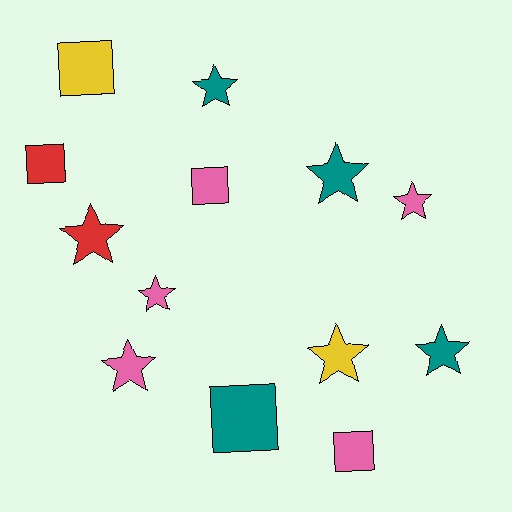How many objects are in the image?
There are 13 objects.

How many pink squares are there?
There are 2 pink squares.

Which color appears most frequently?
Pink, with 5 objects.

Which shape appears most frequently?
Star, with 8 objects.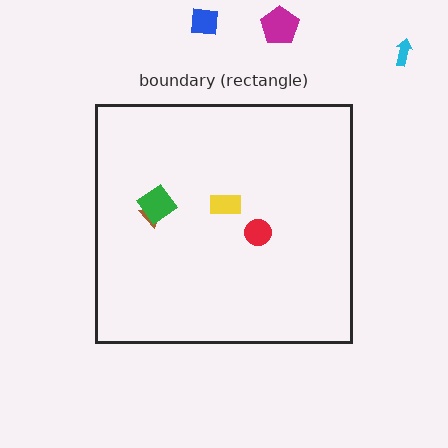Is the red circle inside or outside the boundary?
Inside.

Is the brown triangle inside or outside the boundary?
Inside.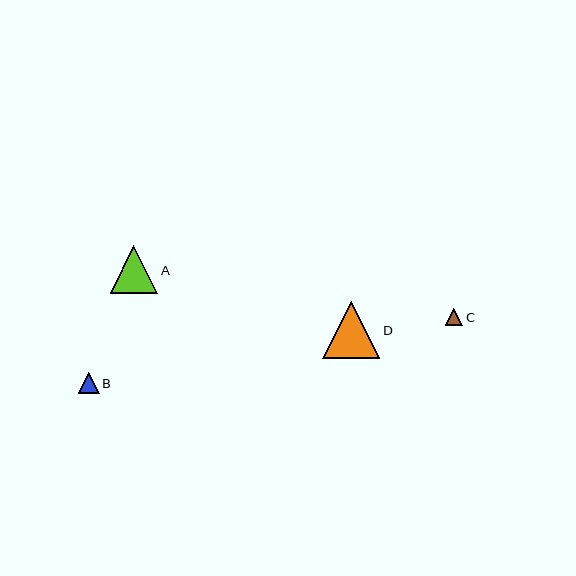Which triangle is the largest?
Triangle D is the largest with a size of approximately 57 pixels.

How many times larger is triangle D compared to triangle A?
Triangle D is approximately 1.2 times the size of triangle A.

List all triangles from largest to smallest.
From largest to smallest: D, A, B, C.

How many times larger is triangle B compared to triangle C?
Triangle B is approximately 1.2 times the size of triangle C.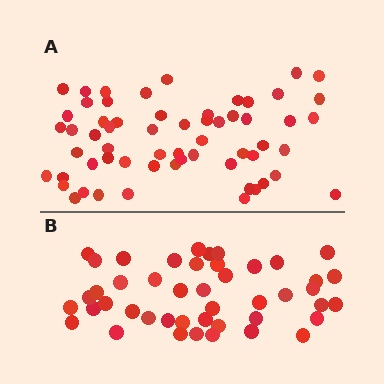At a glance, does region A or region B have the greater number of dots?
Region A (the top region) has more dots.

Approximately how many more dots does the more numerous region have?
Region A has approximately 15 more dots than region B.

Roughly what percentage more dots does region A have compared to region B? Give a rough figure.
About 35% more.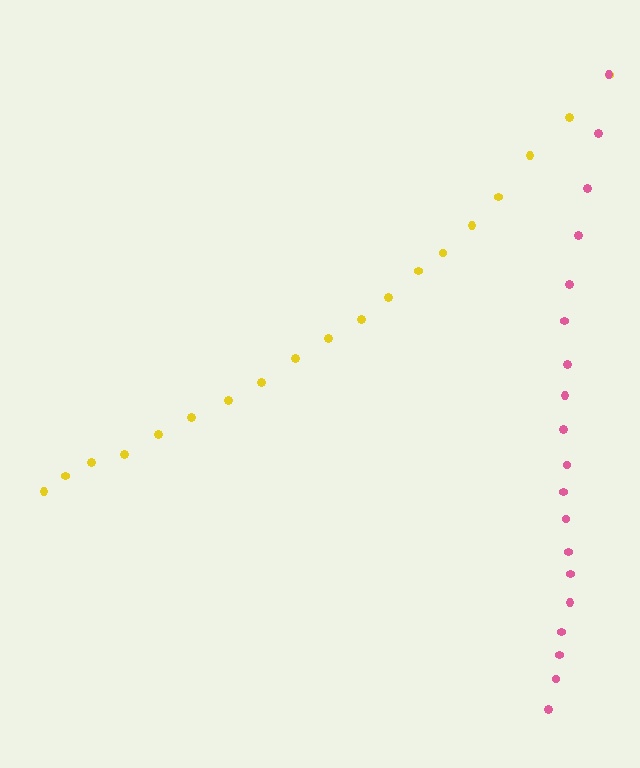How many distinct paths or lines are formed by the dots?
There are 2 distinct paths.